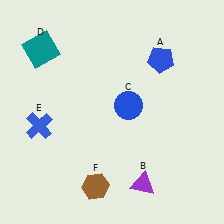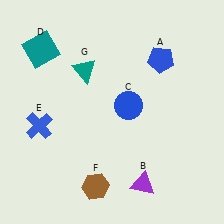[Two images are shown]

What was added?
A teal triangle (G) was added in Image 2.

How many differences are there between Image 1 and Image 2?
There is 1 difference between the two images.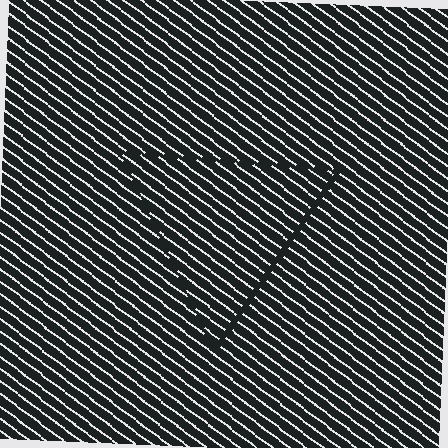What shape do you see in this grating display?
An illusory triangle. The interior of the shape contains the same grating, shifted by half a period — the contour is defined by the phase discontinuity where line-ends from the inner and outer gratings abut.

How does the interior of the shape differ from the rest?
The interior of the shape contains the same grating, shifted by half a period — the contour is defined by the phase discontinuity where line-ends from the inner and outer gratings abut.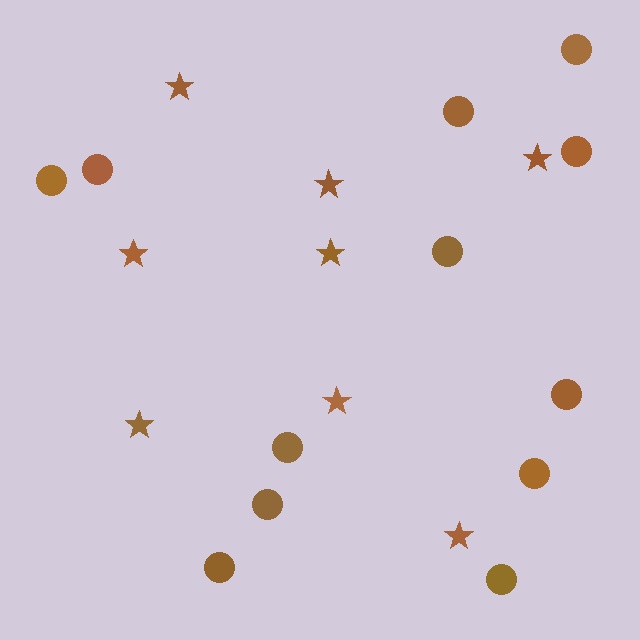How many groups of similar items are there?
There are 2 groups: one group of stars (8) and one group of circles (12).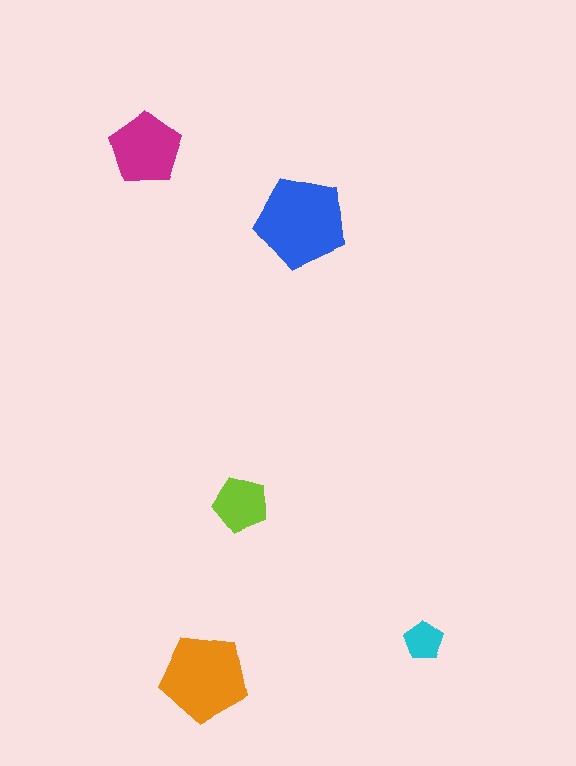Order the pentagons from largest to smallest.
the blue one, the orange one, the magenta one, the lime one, the cyan one.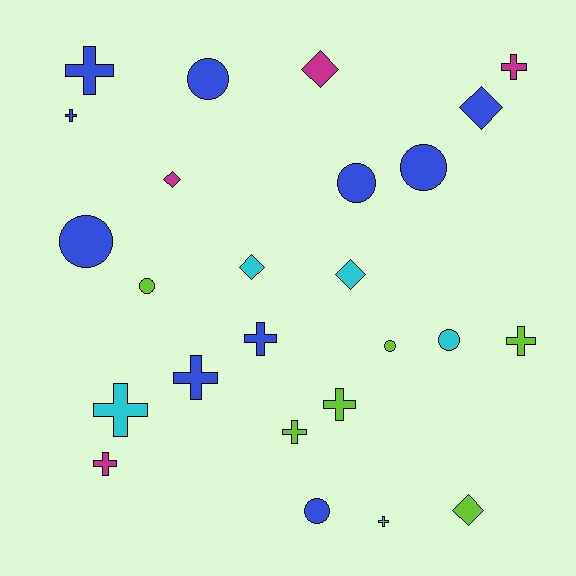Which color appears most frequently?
Blue, with 10 objects.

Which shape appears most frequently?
Cross, with 11 objects.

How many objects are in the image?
There are 25 objects.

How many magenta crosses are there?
There are 2 magenta crosses.